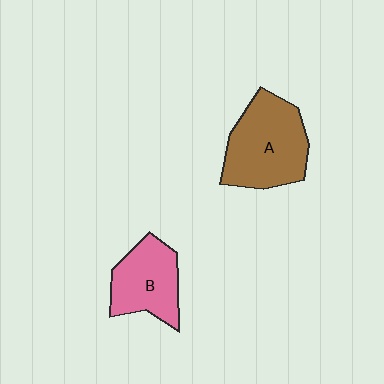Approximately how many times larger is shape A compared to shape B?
Approximately 1.4 times.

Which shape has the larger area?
Shape A (brown).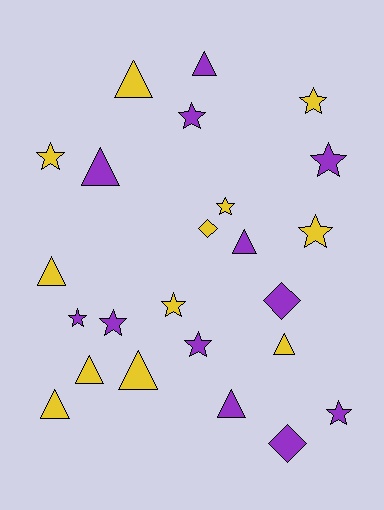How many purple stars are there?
There are 6 purple stars.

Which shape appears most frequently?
Star, with 11 objects.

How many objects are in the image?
There are 24 objects.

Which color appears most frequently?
Yellow, with 12 objects.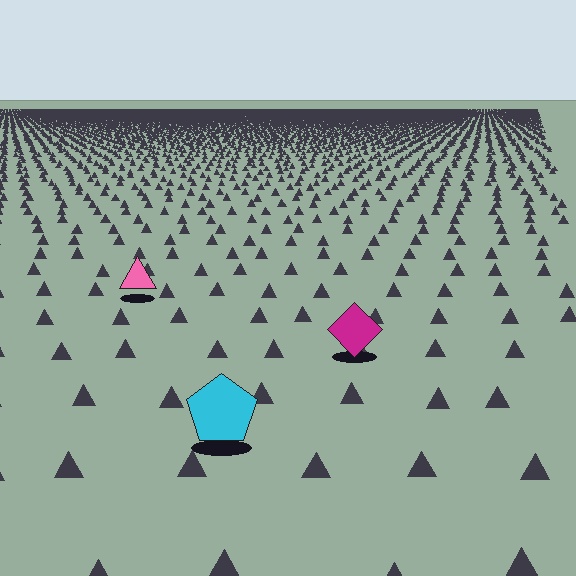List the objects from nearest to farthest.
From nearest to farthest: the cyan pentagon, the magenta diamond, the pink triangle.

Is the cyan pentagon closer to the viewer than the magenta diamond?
Yes. The cyan pentagon is closer — you can tell from the texture gradient: the ground texture is coarser near it.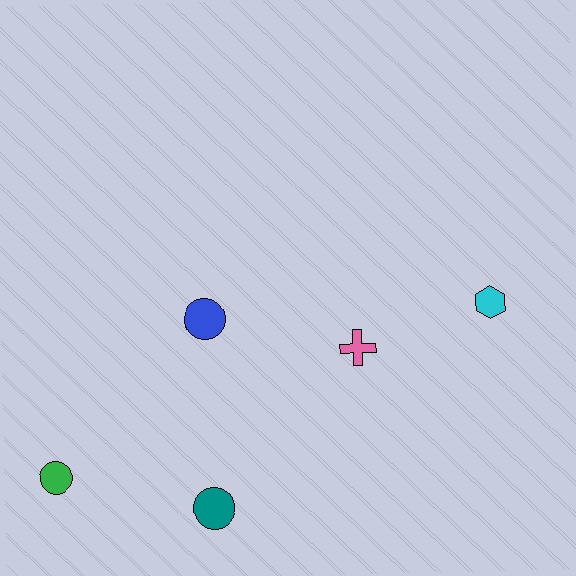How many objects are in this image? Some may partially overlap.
There are 5 objects.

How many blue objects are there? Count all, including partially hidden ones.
There is 1 blue object.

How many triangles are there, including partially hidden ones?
There are no triangles.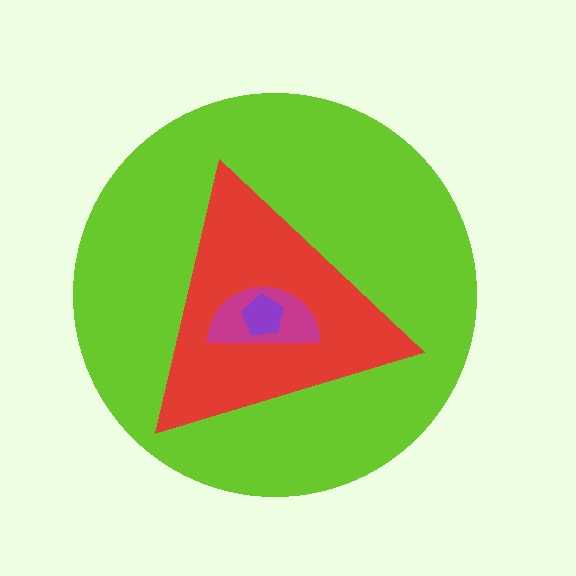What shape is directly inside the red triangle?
The magenta semicircle.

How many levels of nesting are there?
4.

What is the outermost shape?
The lime circle.